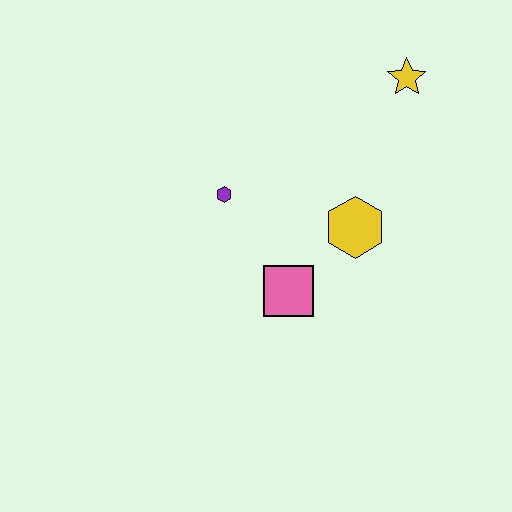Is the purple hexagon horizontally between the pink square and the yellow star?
No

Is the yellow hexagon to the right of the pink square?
Yes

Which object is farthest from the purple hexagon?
The yellow star is farthest from the purple hexagon.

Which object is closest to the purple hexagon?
The pink square is closest to the purple hexagon.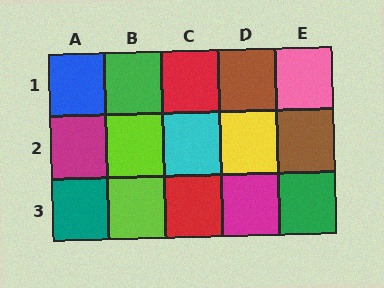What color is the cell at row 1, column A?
Blue.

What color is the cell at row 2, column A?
Magenta.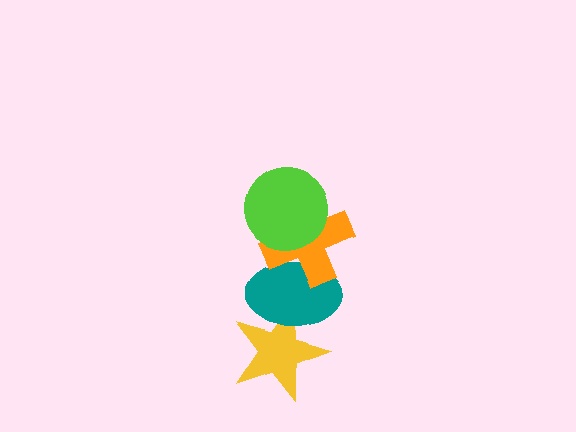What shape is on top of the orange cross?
The lime circle is on top of the orange cross.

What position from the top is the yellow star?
The yellow star is 4th from the top.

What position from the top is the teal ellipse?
The teal ellipse is 3rd from the top.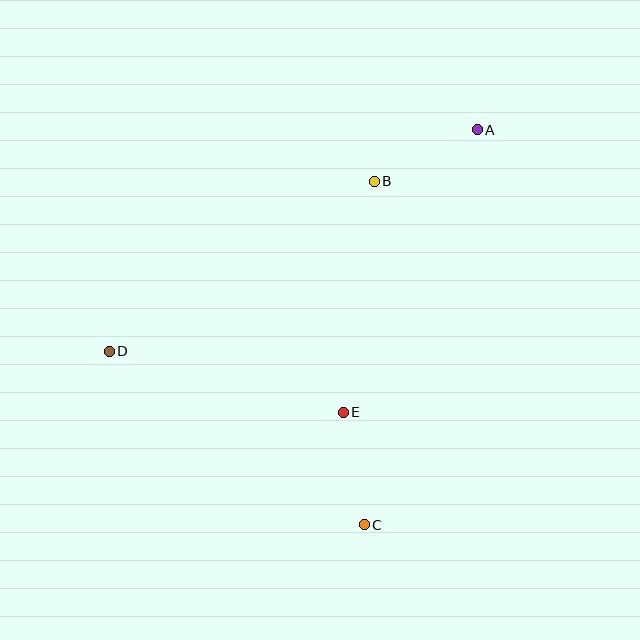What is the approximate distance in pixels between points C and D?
The distance between C and D is approximately 308 pixels.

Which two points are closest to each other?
Points C and E are closest to each other.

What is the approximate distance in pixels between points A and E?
The distance between A and E is approximately 313 pixels.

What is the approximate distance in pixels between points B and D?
The distance between B and D is approximately 315 pixels.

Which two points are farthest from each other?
Points A and D are farthest from each other.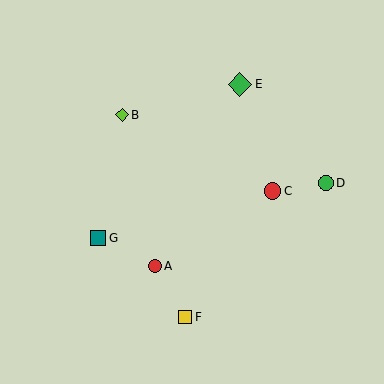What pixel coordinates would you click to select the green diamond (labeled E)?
Click at (240, 84) to select the green diamond E.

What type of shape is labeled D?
Shape D is a green circle.